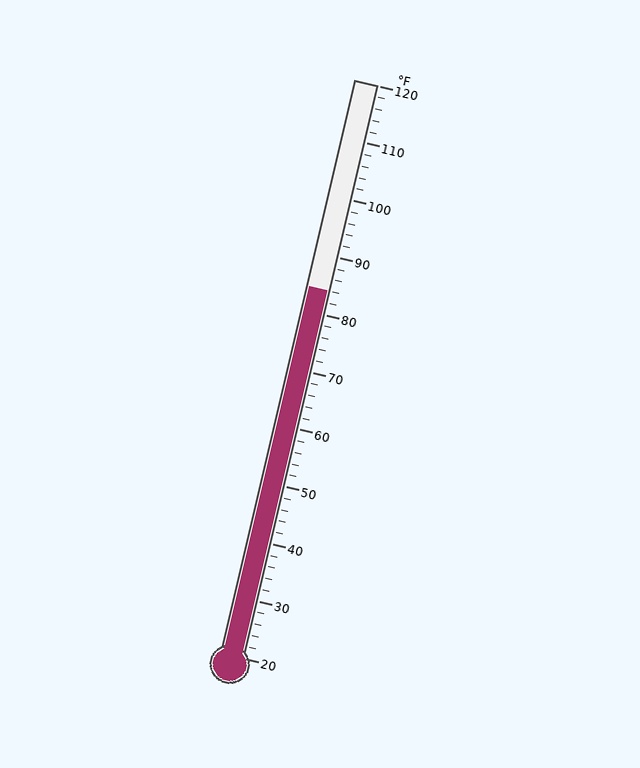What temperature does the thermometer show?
The thermometer shows approximately 84°F.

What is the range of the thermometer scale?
The thermometer scale ranges from 20°F to 120°F.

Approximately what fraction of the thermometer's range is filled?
The thermometer is filled to approximately 65% of its range.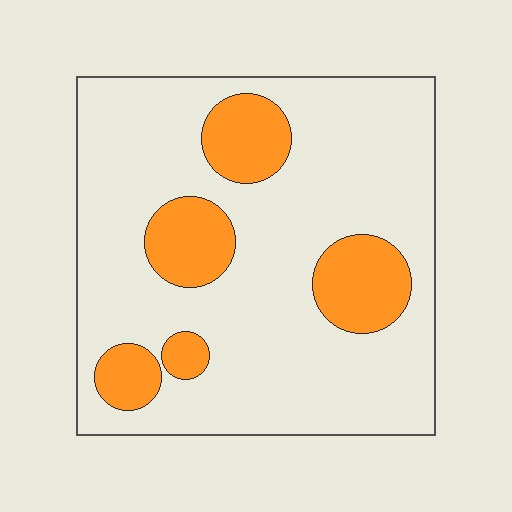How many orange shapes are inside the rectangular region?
5.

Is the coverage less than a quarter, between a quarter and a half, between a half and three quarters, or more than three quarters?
Less than a quarter.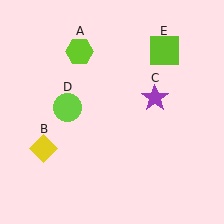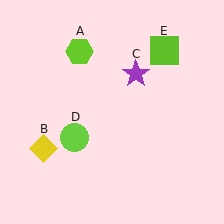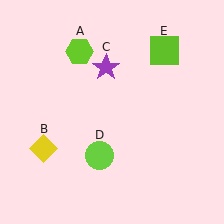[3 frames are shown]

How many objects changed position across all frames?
2 objects changed position: purple star (object C), lime circle (object D).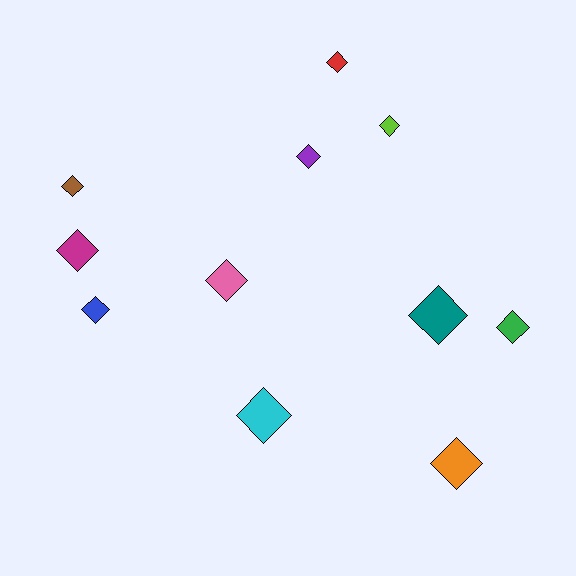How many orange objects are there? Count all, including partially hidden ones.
There is 1 orange object.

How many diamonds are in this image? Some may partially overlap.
There are 11 diamonds.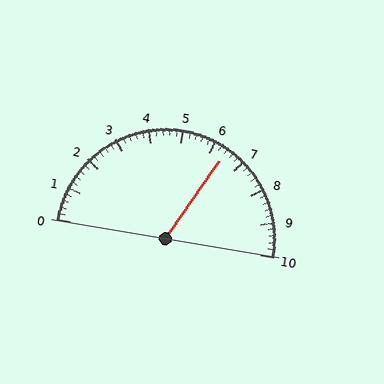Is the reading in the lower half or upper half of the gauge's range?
The reading is in the upper half of the range (0 to 10).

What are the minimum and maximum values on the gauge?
The gauge ranges from 0 to 10.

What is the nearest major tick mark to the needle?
The nearest major tick mark is 6.